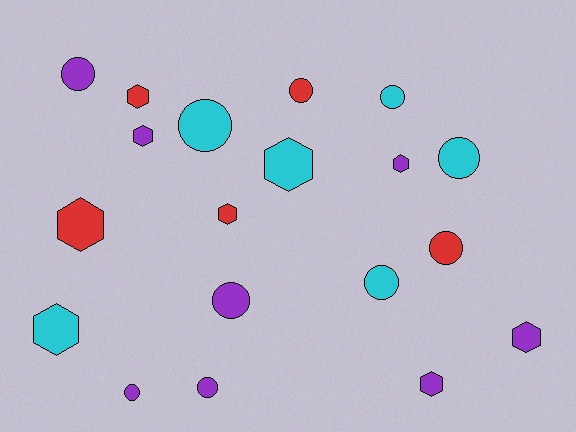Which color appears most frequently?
Purple, with 8 objects.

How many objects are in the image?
There are 19 objects.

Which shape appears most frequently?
Circle, with 10 objects.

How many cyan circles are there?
There are 4 cyan circles.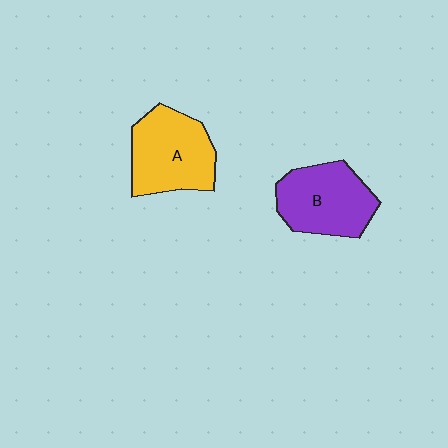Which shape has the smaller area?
Shape B (purple).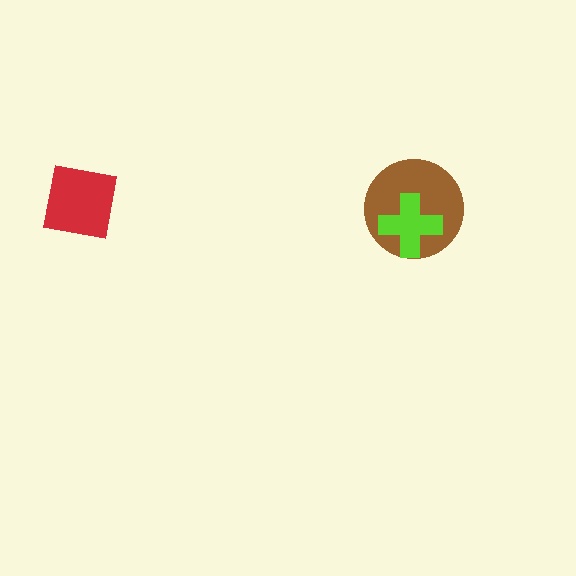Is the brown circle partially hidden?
Yes, it is partially covered by another shape.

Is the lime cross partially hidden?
No, no other shape covers it.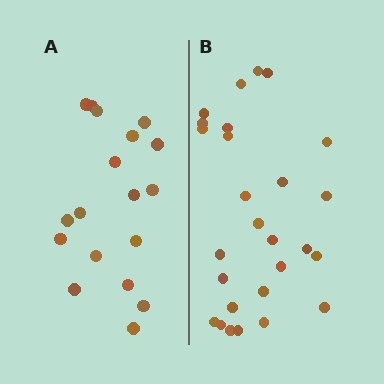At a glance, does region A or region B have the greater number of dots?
Region B (the right region) has more dots.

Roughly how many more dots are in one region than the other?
Region B has roughly 8 or so more dots than region A.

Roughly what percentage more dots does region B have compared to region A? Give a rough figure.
About 50% more.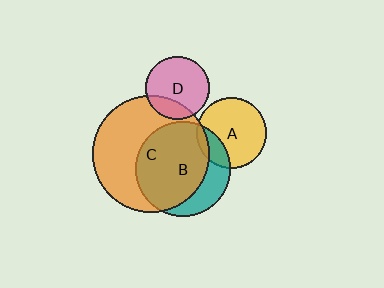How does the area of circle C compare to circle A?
Approximately 2.8 times.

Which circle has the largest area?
Circle C (orange).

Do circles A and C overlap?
Yes.